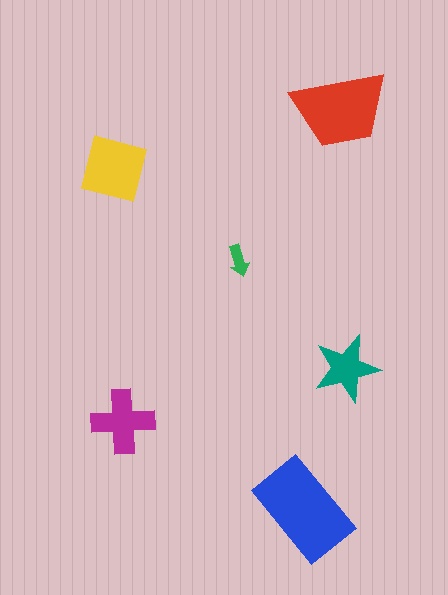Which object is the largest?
The blue rectangle.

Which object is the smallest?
The green arrow.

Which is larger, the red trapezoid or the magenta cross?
The red trapezoid.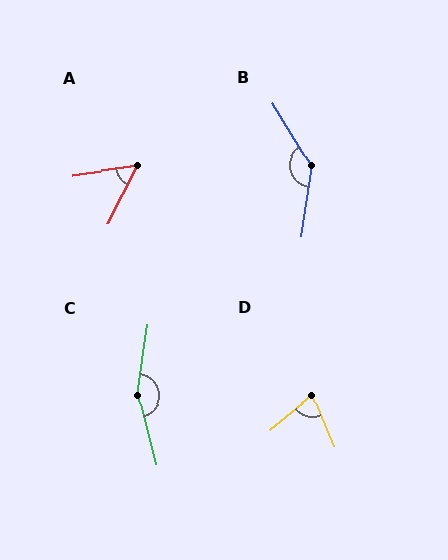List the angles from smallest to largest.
A (54°), D (73°), B (140°), C (157°).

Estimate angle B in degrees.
Approximately 140 degrees.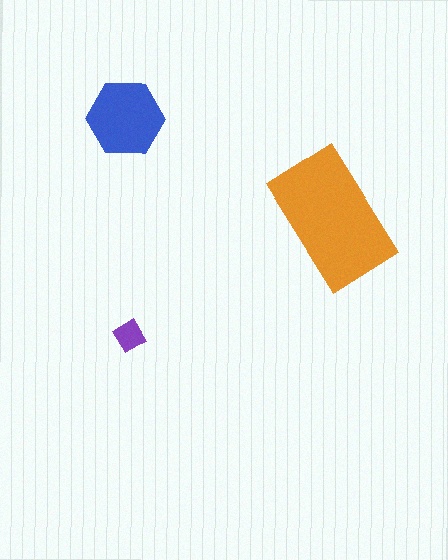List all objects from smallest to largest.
The purple diamond, the blue hexagon, the orange rectangle.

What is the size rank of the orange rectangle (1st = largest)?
1st.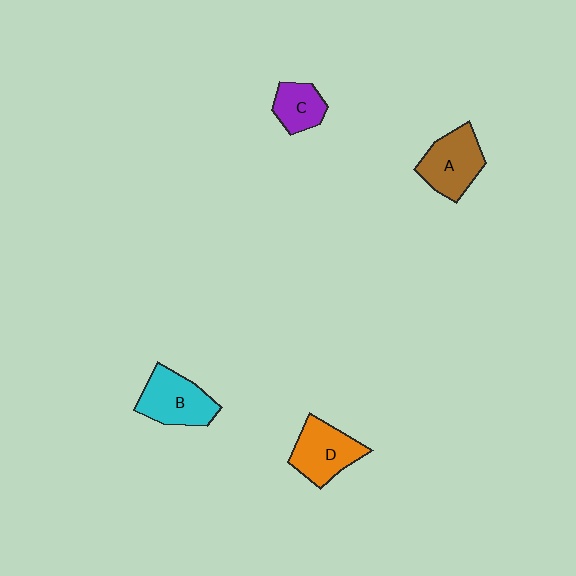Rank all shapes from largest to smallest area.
From largest to smallest: A (brown), B (cyan), D (orange), C (purple).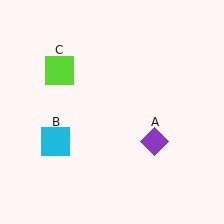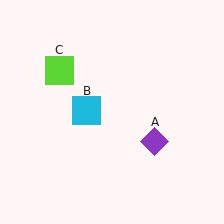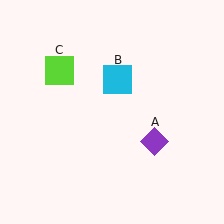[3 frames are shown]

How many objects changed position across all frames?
1 object changed position: cyan square (object B).